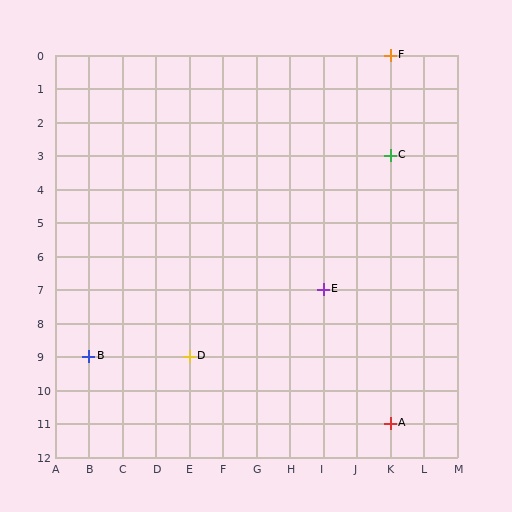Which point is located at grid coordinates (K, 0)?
Point F is at (K, 0).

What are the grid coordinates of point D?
Point D is at grid coordinates (E, 9).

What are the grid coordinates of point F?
Point F is at grid coordinates (K, 0).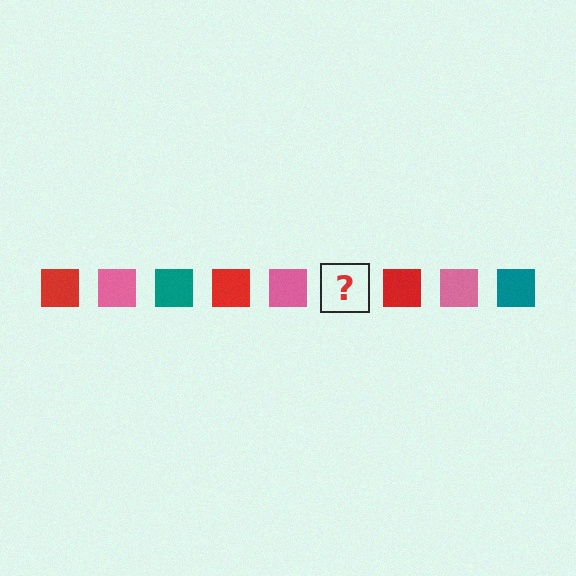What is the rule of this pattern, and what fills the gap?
The rule is that the pattern cycles through red, pink, teal squares. The gap should be filled with a teal square.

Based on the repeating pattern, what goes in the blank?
The blank should be a teal square.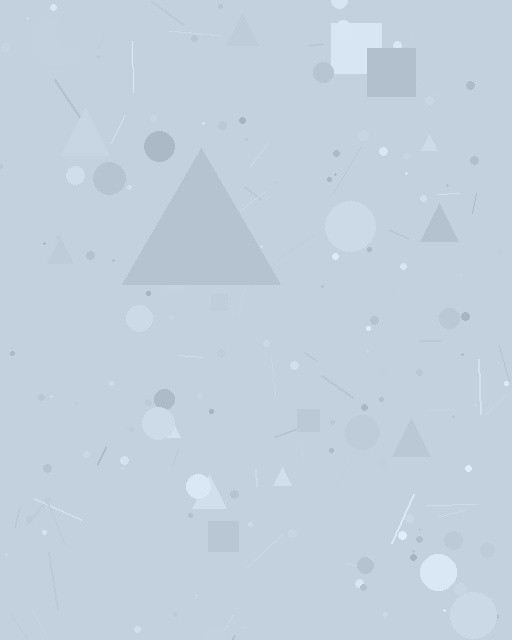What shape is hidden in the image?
A triangle is hidden in the image.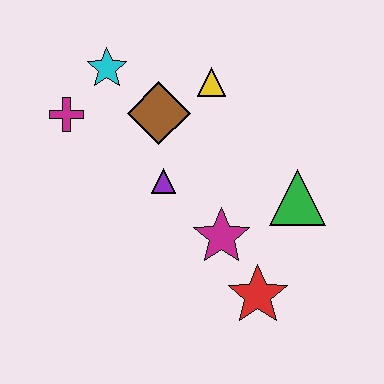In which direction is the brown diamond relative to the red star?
The brown diamond is above the red star.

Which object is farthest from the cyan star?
The red star is farthest from the cyan star.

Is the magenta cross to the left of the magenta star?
Yes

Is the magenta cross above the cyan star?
No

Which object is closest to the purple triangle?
The brown diamond is closest to the purple triangle.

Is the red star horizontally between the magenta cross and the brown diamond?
No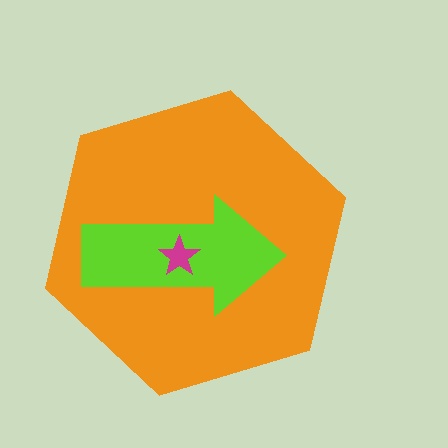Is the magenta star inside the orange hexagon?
Yes.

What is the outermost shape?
The orange hexagon.